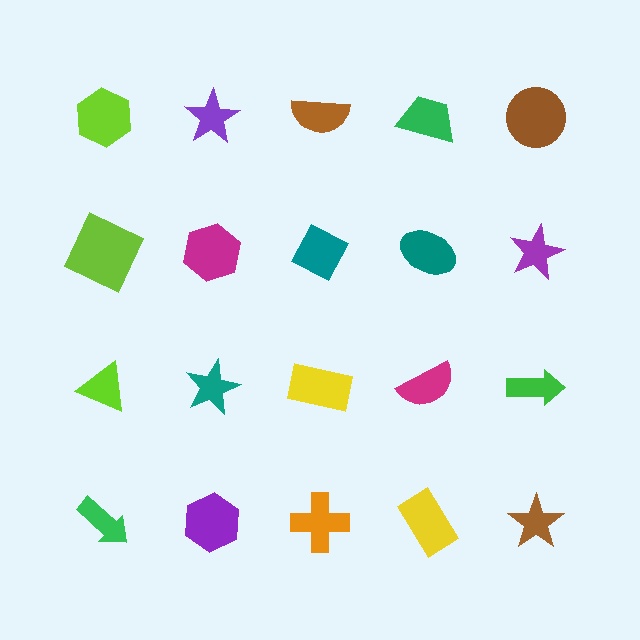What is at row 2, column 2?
A magenta hexagon.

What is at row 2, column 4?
A teal ellipse.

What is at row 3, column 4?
A magenta semicircle.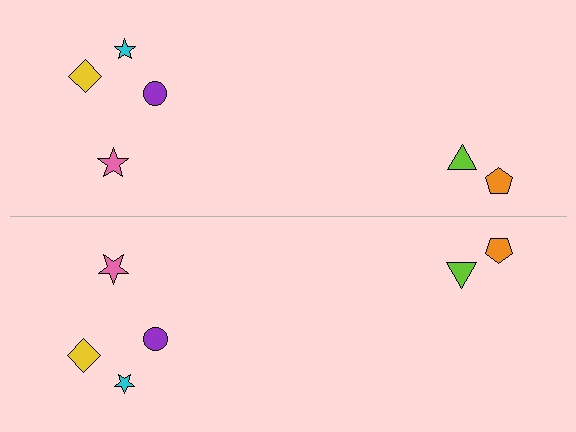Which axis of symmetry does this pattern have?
The pattern has a horizontal axis of symmetry running through the center of the image.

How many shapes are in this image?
There are 12 shapes in this image.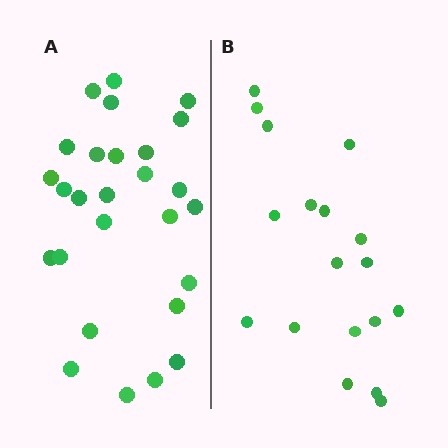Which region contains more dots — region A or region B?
Region A (the left region) has more dots.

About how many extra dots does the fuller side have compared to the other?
Region A has roughly 8 or so more dots than region B.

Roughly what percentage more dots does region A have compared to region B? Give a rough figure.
About 50% more.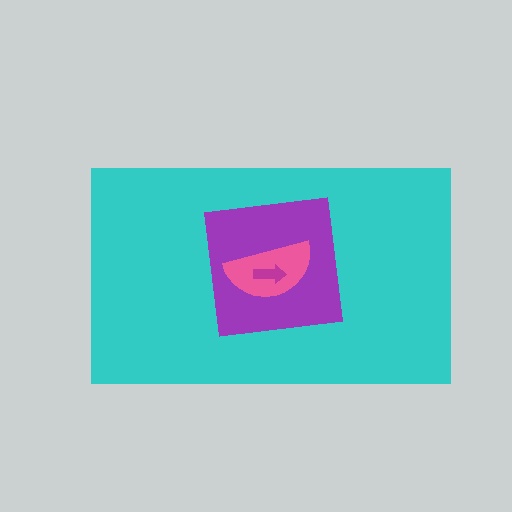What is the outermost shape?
The cyan rectangle.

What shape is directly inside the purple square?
The pink semicircle.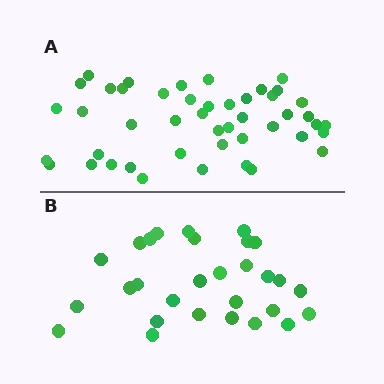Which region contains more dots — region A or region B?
Region A (the top region) has more dots.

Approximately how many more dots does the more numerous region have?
Region A has approximately 15 more dots than region B.